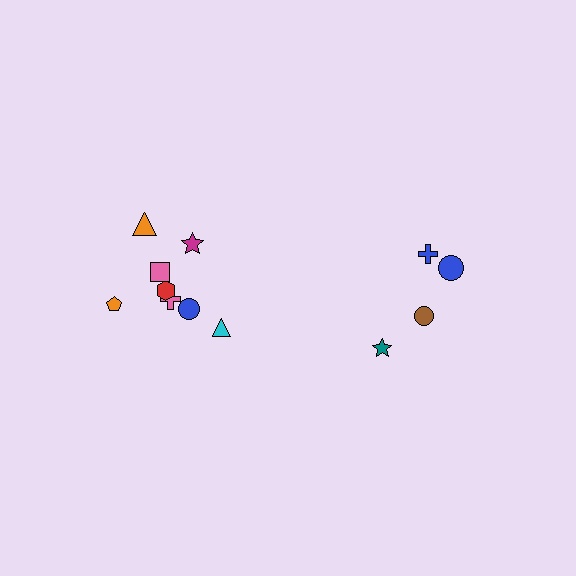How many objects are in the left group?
There are 8 objects.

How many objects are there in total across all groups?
There are 12 objects.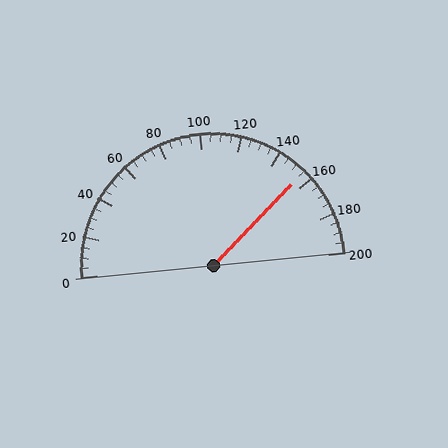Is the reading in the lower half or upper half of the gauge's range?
The reading is in the upper half of the range (0 to 200).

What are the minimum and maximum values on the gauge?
The gauge ranges from 0 to 200.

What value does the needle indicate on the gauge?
The needle indicates approximately 155.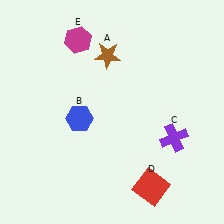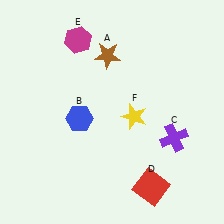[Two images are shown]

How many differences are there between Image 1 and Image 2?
There is 1 difference between the two images.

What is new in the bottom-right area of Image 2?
A yellow star (F) was added in the bottom-right area of Image 2.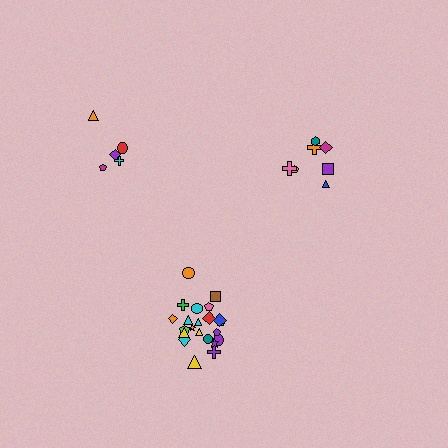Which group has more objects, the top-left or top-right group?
The top-right group.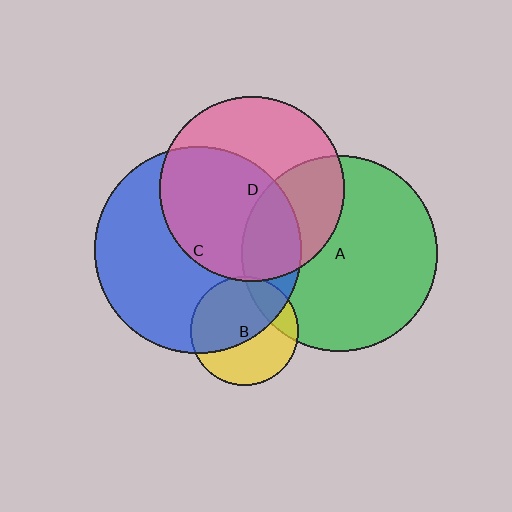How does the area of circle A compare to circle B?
Approximately 3.3 times.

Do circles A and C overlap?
Yes.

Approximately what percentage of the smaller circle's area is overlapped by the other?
Approximately 20%.